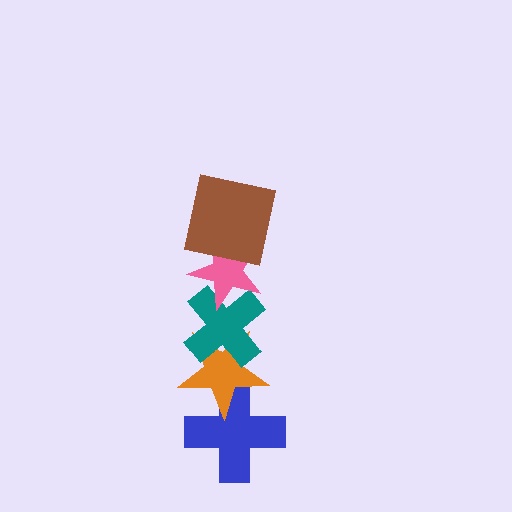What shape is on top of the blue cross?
The orange star is on top of the blue cross.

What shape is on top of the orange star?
The teal cross is on top of the orange star.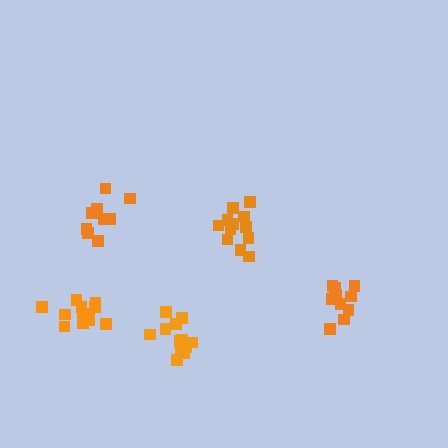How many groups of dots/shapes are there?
There are 5 groups.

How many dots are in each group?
Group 1: 10 dots, Group 2: 13 dots, Group 3: 13 dots, Group 4: 12 dots, Group 5: 10 dots (58 total).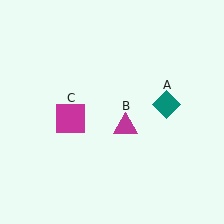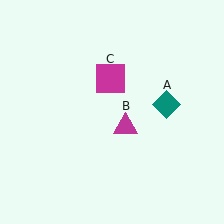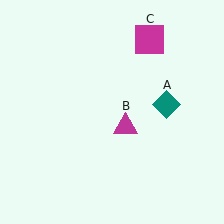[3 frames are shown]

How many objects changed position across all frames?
1 object changed position: magenta square (object C).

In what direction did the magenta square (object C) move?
The magenta square (object C) moved up and to the right.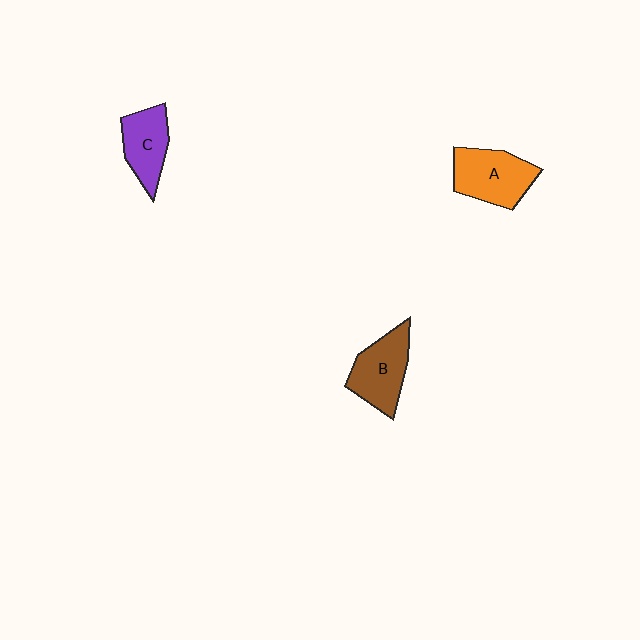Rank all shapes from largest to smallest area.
From largest to smallest: A (orange), B (brown), C (purple).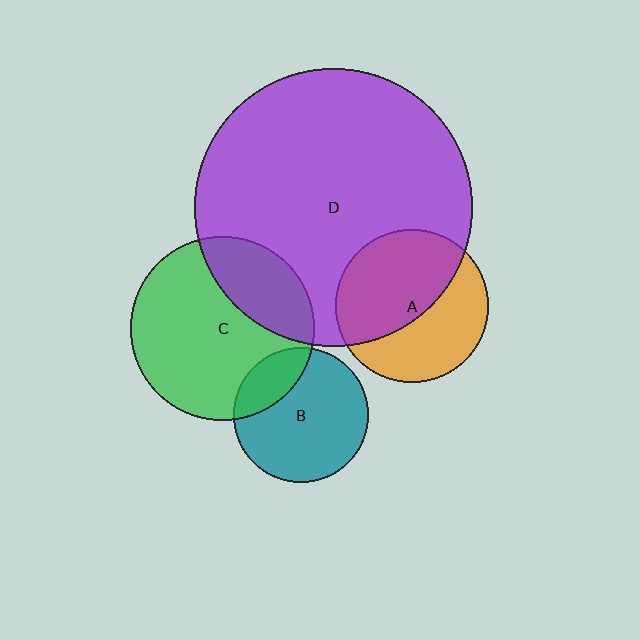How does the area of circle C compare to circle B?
Approximately 1.9 times.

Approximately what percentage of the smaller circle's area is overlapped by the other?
Approximately 25%.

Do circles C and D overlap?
Yes.